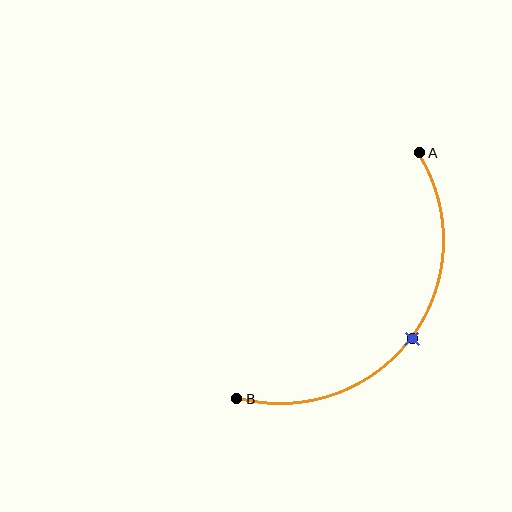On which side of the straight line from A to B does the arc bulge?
The arc bulges below and to the right of the straight line connecting A and B.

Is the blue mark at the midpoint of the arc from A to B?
Yes. The blue mark lies on the arc at equal arc-length from both A and B — it is the arc midpoint.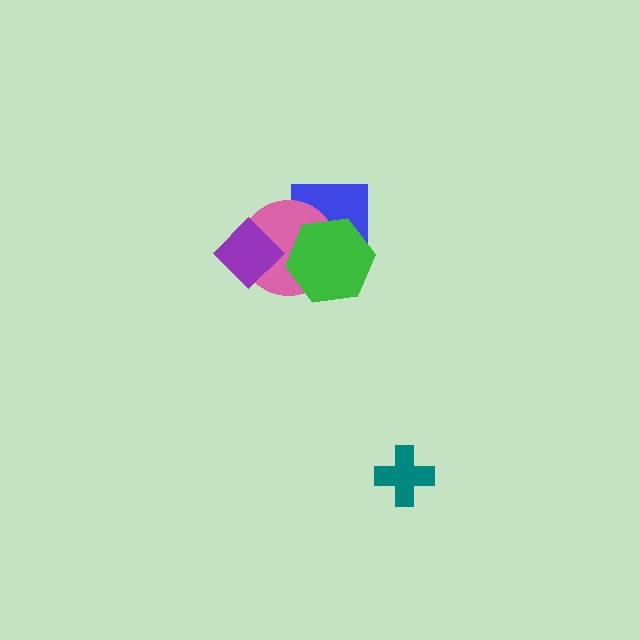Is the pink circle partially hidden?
Yes, it is partially covered by another shape.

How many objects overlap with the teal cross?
0 objects overlap with the teal cross.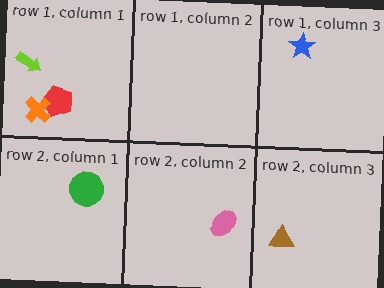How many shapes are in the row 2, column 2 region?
1.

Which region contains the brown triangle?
The row 2, column 3 region.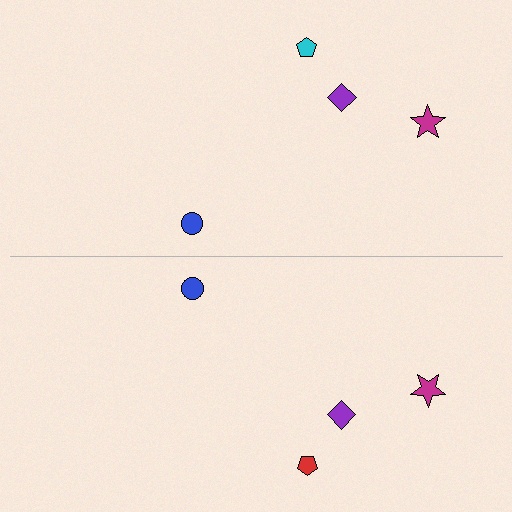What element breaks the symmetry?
The red pentagon on the bottom side breaks the symmetry — its mirror counterpart is cyan.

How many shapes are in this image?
There are 8 shapes in this image.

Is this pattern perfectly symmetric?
No, the pattern is not perfectly symmetric. The red pentagon on the bottom side breaks the symmetry — its mirror counterpart is cyan.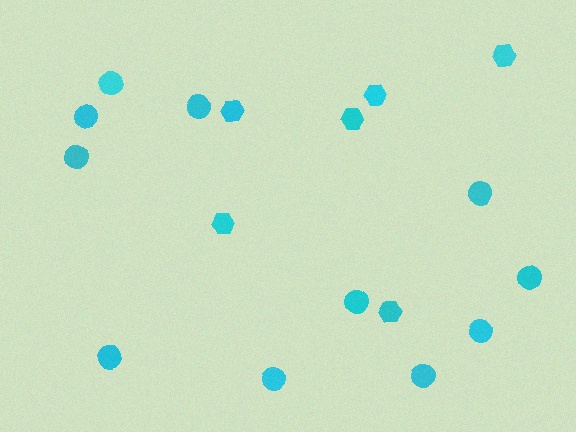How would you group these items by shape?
There are 2 groups: one group of hexagons (6) and one group of circles (11).